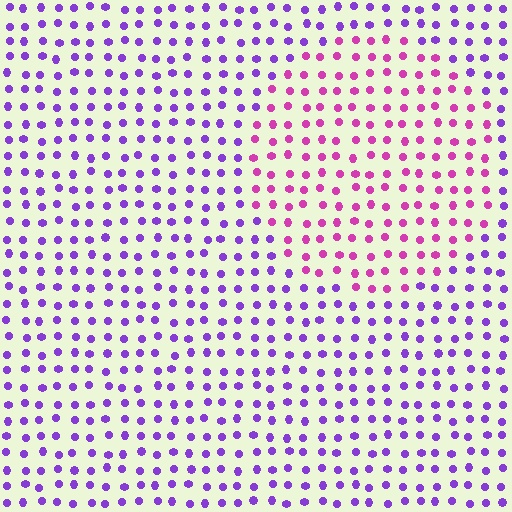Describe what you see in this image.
The image is filled with small purple elements in a uniform arrangement. A circle-shaped region is visible where the elements are tinted to a slightly different hue, forming a subtle color boundary.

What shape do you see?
I see a circle.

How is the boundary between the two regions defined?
The boundary is defined purely by a slight shift in hue (about 44 degrees). Spacing, size, and orientation are identical on both sides.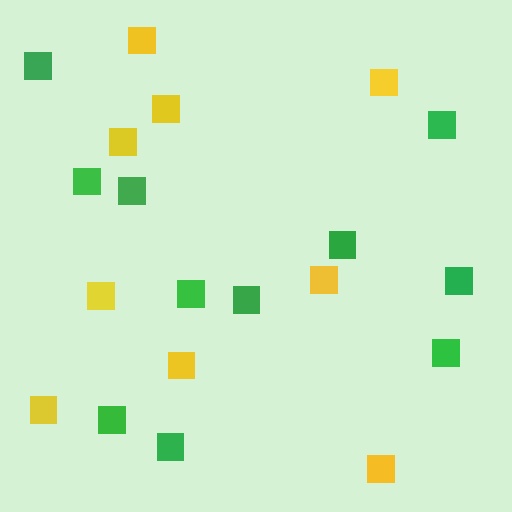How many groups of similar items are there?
There are 2 groups: one group of yellow squares (9) and one group of green squares (11).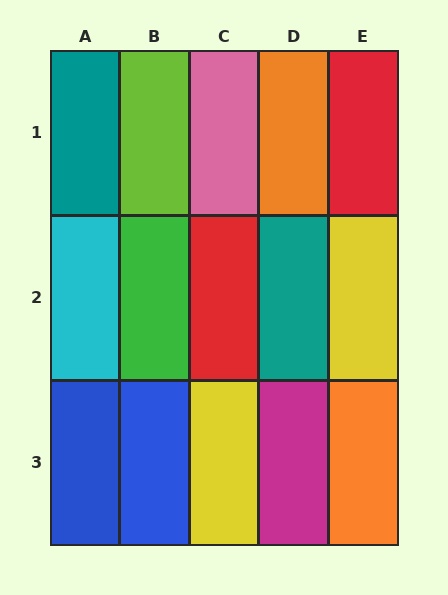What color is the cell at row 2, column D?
Teal.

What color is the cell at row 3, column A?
Blue.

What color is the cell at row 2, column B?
Green.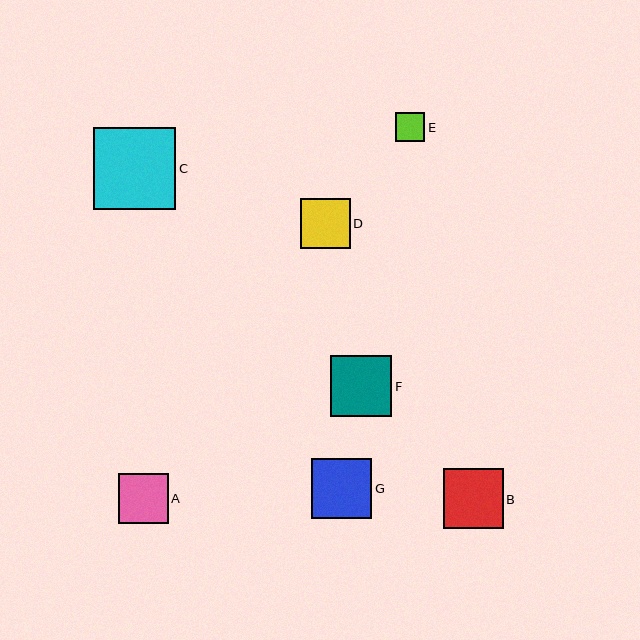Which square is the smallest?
Square E is the smallest with a size of approximately 29 pixels.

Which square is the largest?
Square C is the largest with a size of approximately 82 pixels.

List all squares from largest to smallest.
From largest to smallest: C, F, B, G, D, A, E.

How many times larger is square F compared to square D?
Square F is approximately 1.2 times the size of square D.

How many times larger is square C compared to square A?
Square C is approximately 1.6 times the size of square A.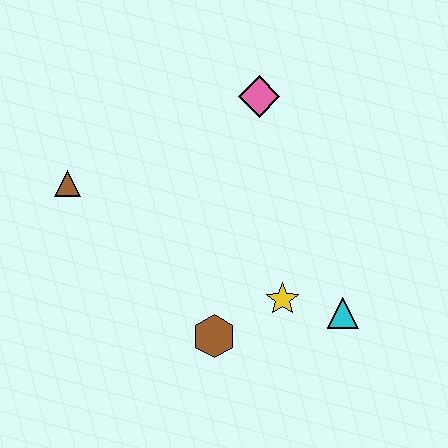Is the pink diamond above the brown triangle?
Yes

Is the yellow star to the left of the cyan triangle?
Yes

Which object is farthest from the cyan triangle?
The brown triangle is farthest from the cyan triangle.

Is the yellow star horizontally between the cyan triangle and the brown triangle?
Yes